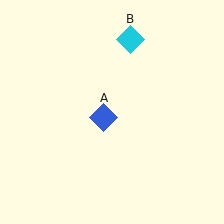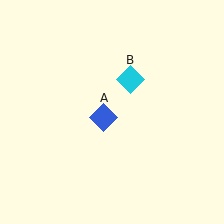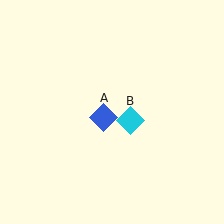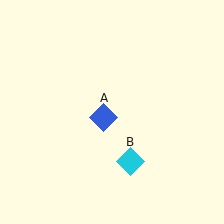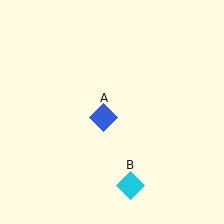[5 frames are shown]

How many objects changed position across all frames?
1 object changed position: cyan diamond (object B).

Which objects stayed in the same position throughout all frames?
Blue diamond (object A) remained stationary.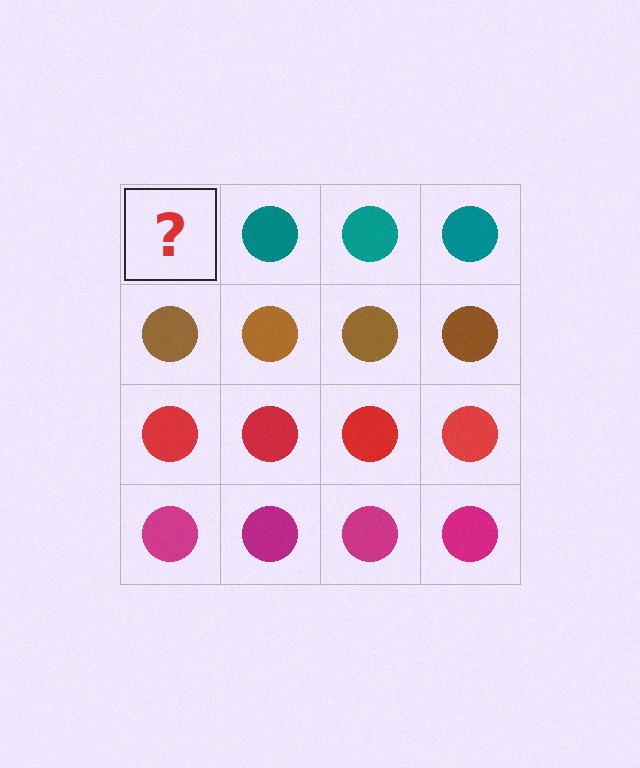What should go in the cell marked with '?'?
The missing cell should contain a teal circle.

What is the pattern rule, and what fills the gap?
The rule is that each row has a consistent color. The gap should be filled with a teal circle.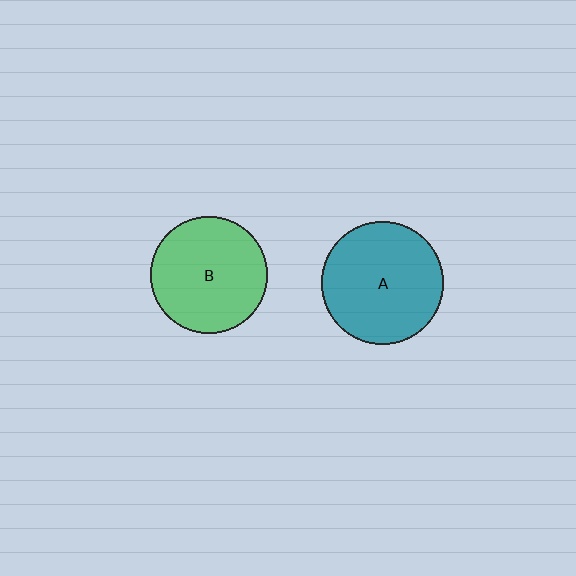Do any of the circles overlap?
No, none of the circles overlap.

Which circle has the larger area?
Circle A (teal).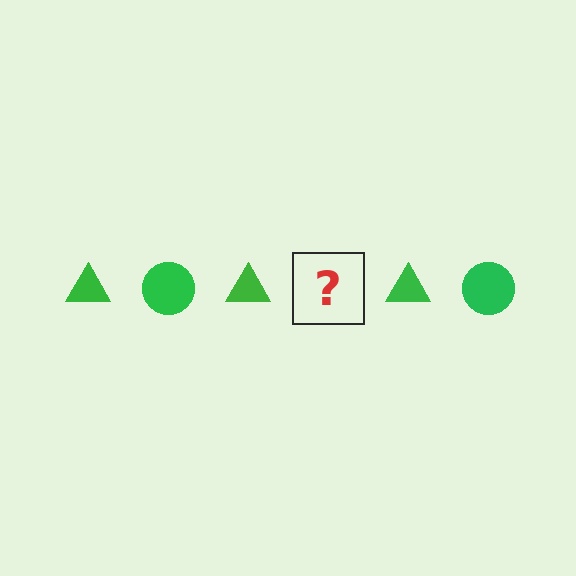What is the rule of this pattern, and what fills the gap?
The rule is that the pattern cycles through triangle, circle shapes in green. The gap should be filled with a green circle.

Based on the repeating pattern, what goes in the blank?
The blank should be a green circle.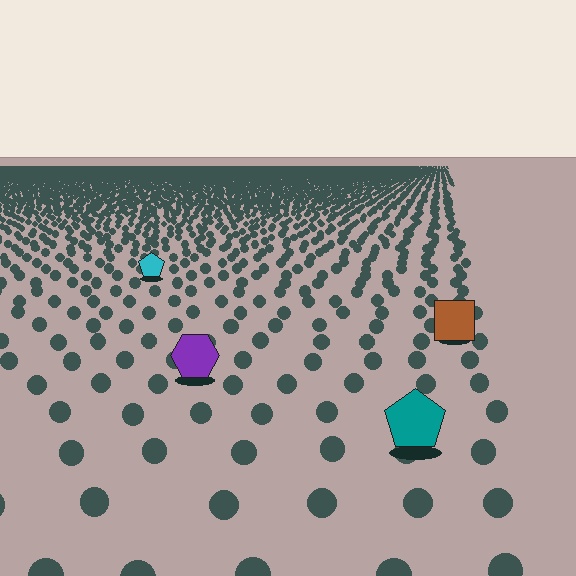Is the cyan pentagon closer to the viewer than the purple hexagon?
No. The purple hexagon is closer — you can tell from the texture gradient: the ground texture is coarser near it.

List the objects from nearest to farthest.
From nearest to farthest: the teal pentagon, the purple hexagon, the brown square, the cyan pentagon.